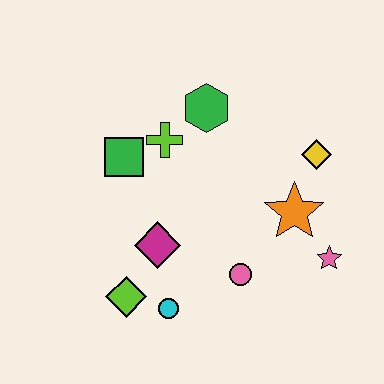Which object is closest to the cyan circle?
The lime diamond is closest to the cyan circle.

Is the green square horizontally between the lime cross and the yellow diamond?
No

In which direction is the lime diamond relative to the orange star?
The lime diamond is to the left of the orange star.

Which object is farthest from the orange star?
The lime diamond is farthest from the orange star.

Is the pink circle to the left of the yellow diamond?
Yes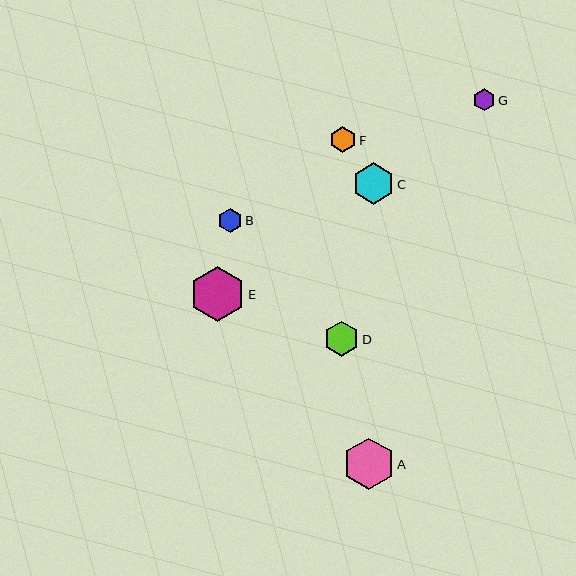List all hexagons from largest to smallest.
From largest to smallest: E, A, C, D, F, B, G.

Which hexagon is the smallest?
Hexagon G is the smallest with a size of approximately 22 pixels.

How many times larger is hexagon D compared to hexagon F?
Hexagon D is approximately 1.4 times the size of hexagon F.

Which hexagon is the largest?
Hexagon E is the largest with a size of approximately 55 pixels.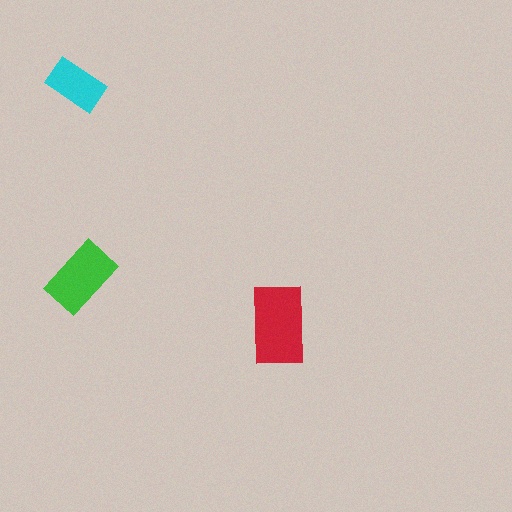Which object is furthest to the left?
The cyan rectangle is leftmost.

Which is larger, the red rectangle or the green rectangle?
The red one.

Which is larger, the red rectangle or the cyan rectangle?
The red one.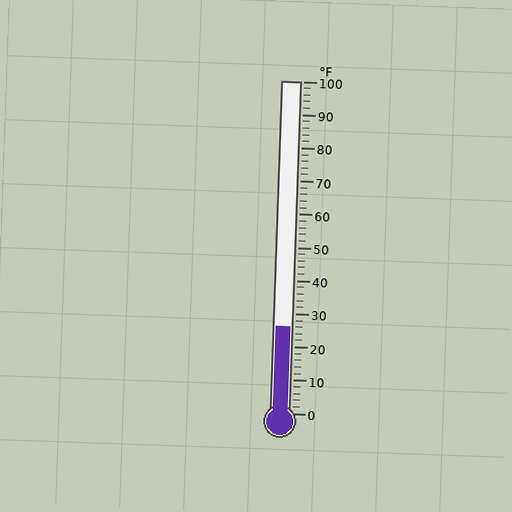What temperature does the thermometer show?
The thermometer shows approximately 26°F.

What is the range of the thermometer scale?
The thermometer scale ranges from 0°F to 100°F.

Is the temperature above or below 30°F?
The temperature is below 30°F.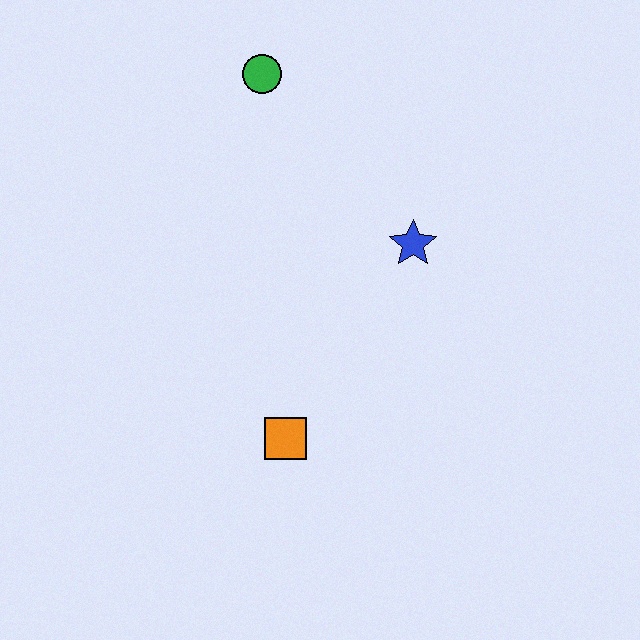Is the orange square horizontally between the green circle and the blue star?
Yes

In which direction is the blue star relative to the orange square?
The blue star is above the orange square.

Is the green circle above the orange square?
Yes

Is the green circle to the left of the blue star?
Yes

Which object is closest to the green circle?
The blue star is closest to the green circle.